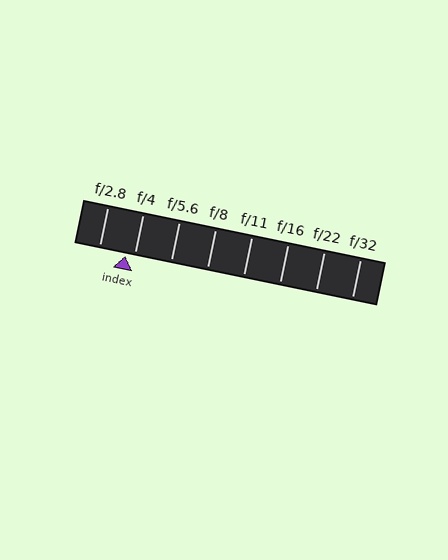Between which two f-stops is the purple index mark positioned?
The index mark is between f/2.8 and f/4.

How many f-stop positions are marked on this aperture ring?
There are 8 f-stop positions marked.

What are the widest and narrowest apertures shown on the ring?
The widest aperture shown is f/2.8 and the narrowest is f/32.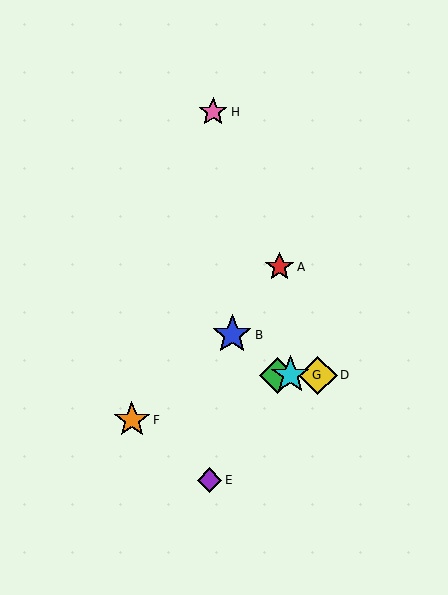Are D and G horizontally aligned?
Yes, both are at y≈375.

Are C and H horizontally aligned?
No, C is at y≈375 and H is at y≈112.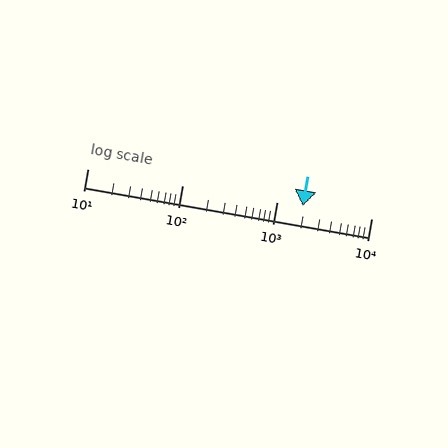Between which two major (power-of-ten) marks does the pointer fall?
The pointer is between 1000 and 10000.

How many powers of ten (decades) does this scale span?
The scale spans 3 decades, from 10 to 10000.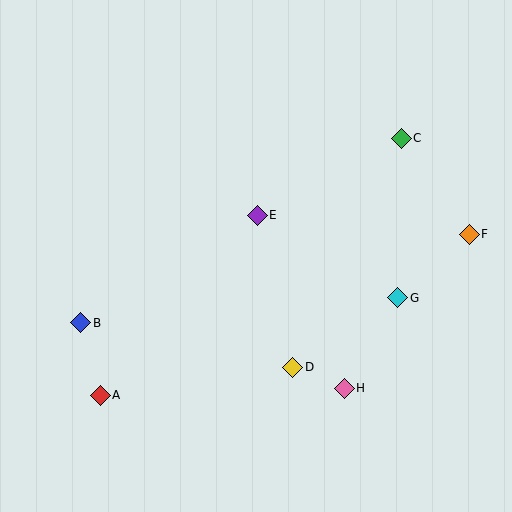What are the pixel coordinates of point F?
Point F is at (469, 234).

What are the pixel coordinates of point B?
Point B is at (81, 323).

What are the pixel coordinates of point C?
Point C is at (401, 138).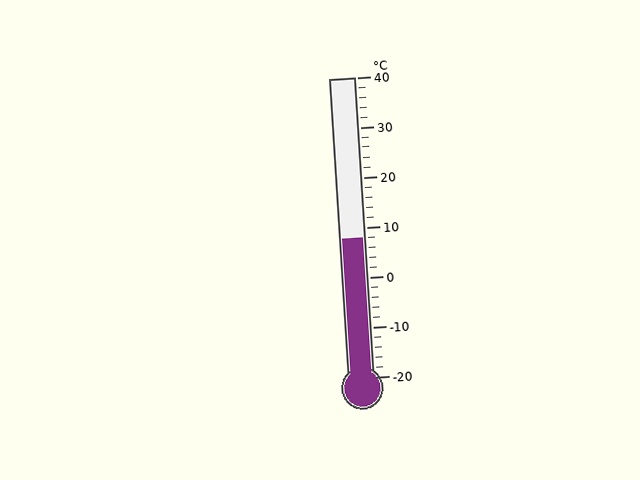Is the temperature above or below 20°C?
The temperature is below 20°C.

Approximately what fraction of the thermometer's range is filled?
The thermometer is filled to approximately 45% of its range.